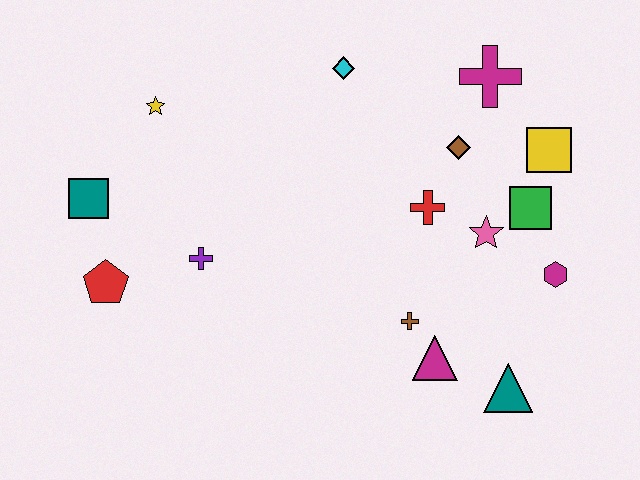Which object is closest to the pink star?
The green square is closest to the pink star.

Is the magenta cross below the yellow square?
No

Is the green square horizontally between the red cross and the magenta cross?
No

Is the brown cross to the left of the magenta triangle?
Yes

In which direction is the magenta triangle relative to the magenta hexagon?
The magenta triangle is to the left of the magenta hexagon.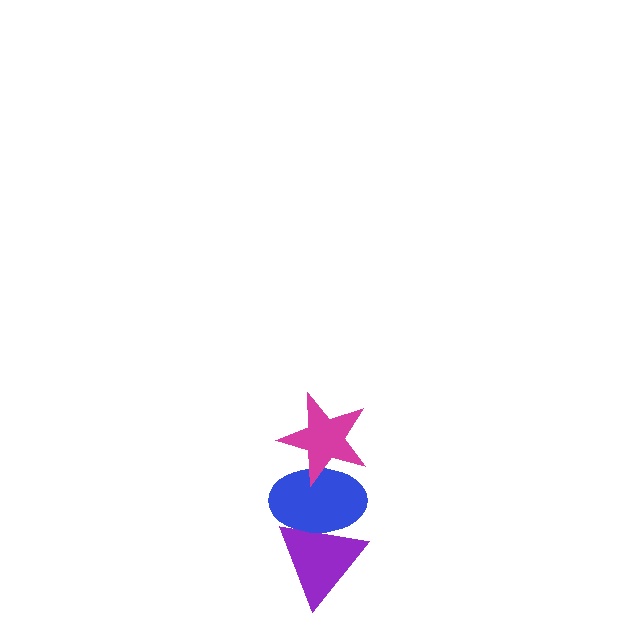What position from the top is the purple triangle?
The purple triangle is 3rd from the top.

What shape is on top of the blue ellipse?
The magenta star is on top of the blue ellipse.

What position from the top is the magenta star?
The magenta star is 1st from the top.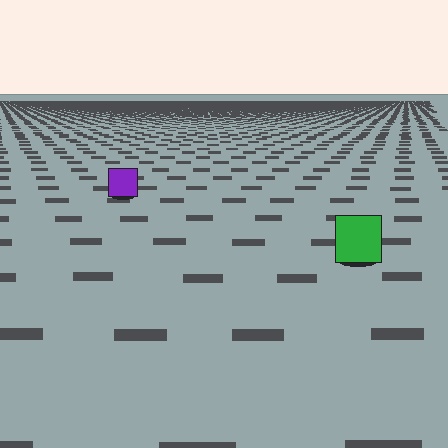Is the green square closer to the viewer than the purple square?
Yes. The green square is closer — you can tell from the texture gradient: the ground texture is coarser near it.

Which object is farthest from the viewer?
The purple square is farthest from the viewer. It appears smaller and the ground texture around it is denser.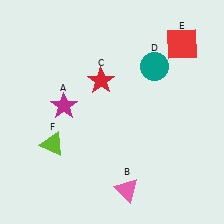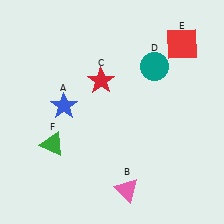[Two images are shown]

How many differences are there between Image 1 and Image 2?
There are 2 differences between the two images.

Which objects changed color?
A changed from magenta to blue. F changed from lime to green.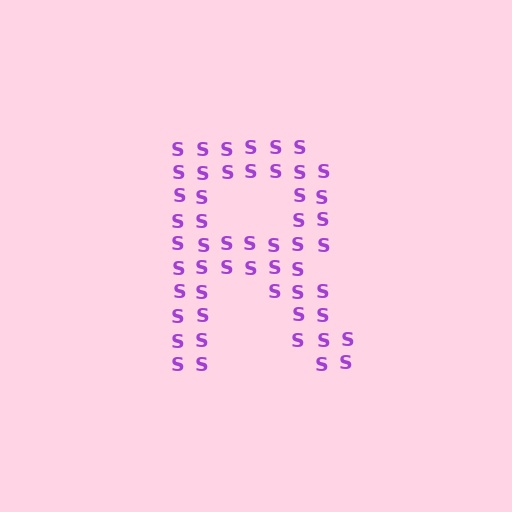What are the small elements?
The small elements are letter S's.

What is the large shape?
The large shape is the letter R.